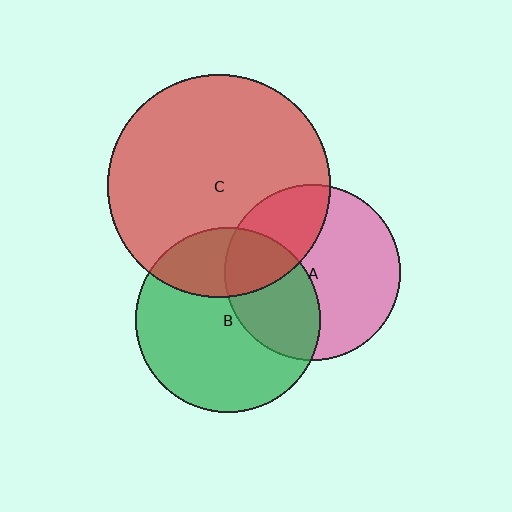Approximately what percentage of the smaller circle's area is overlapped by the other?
Approximately 30%.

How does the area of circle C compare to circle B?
Approximately 1.5 times.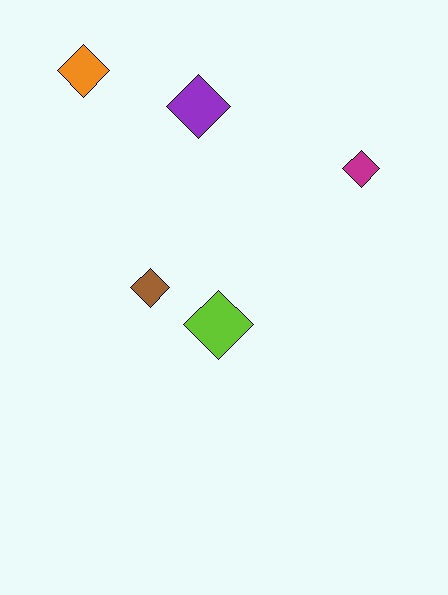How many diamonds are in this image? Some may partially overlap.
There are 5 diamonds.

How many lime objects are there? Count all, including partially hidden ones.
There is 1 lime object.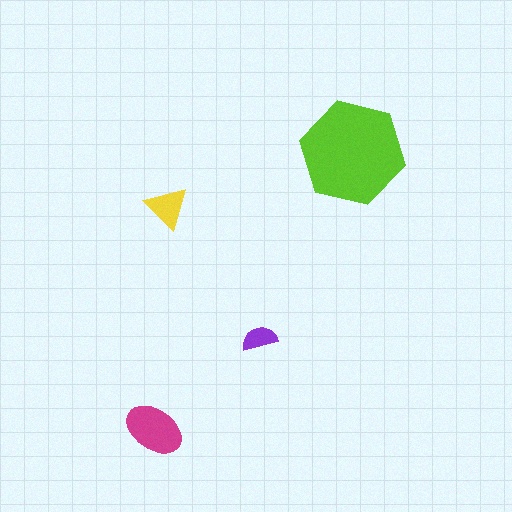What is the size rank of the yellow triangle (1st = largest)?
3rd.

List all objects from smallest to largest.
The purple semicircle, the yellow triangle, the magenta ellipse, the lime hexagon.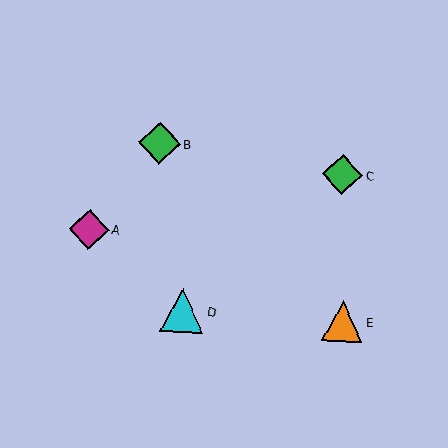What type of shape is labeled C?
Shape C is a green diamond.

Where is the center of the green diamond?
The center of the green diamond is at (159, 143).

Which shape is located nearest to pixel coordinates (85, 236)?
The magenta diamond (labeled A) at (89, 229) is nearest to that location.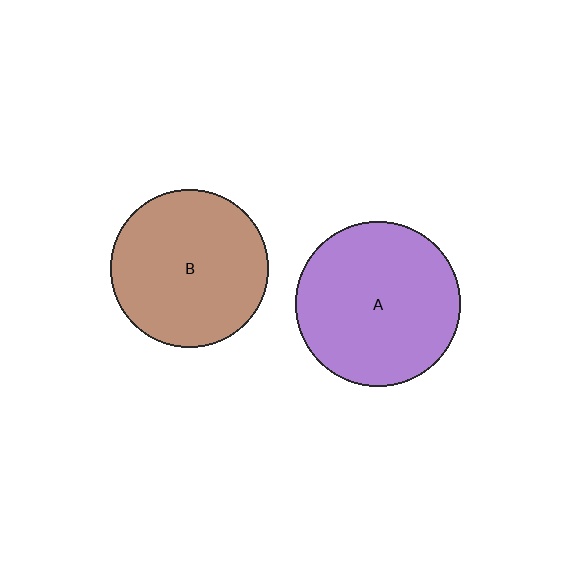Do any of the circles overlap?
No, none of the circles overlap.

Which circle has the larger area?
Circle A (purple).